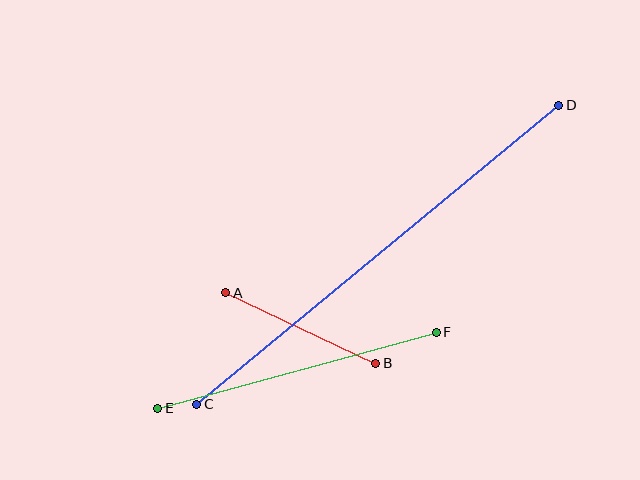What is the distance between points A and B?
The distance is approximately 166 pixels.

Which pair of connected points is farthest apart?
Points C and D are farthest apart.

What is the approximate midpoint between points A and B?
The midpoint is at approximately (301, 328) pixels.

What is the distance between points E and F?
The distance is approximately 289 pixels.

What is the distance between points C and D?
The distance is approximately 469 pixels.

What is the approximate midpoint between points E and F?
The midpoint is at approximately (297, 370) pixels.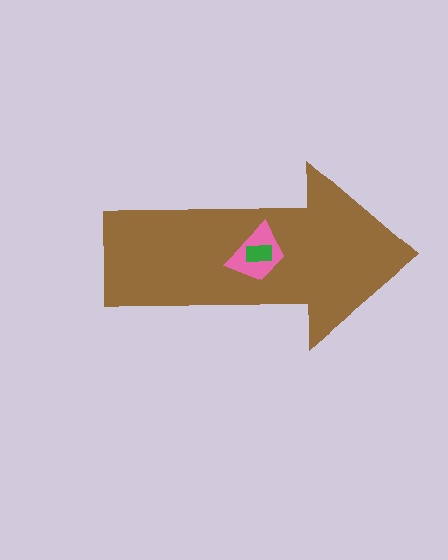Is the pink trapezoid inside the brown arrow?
Yes.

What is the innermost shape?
The green rectangle.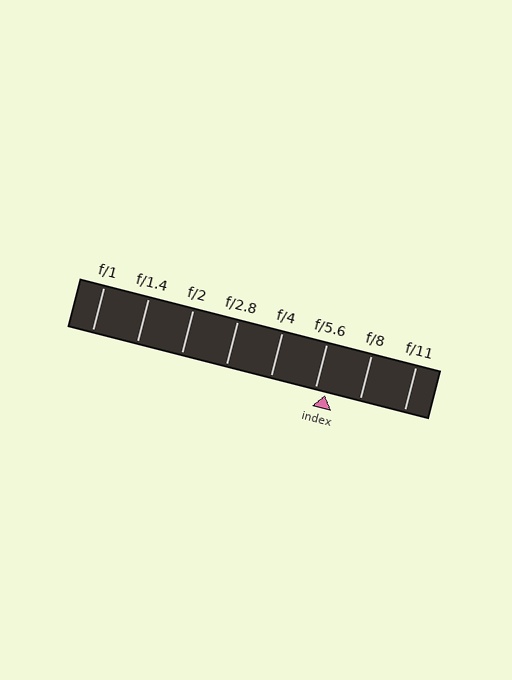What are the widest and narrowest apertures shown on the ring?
The widest aperture shown is f/1 and the narrowest is f/11.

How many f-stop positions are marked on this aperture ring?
There are 8 f-stop positions marked.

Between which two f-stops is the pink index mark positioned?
The index mark is between f/5.6 and f/8.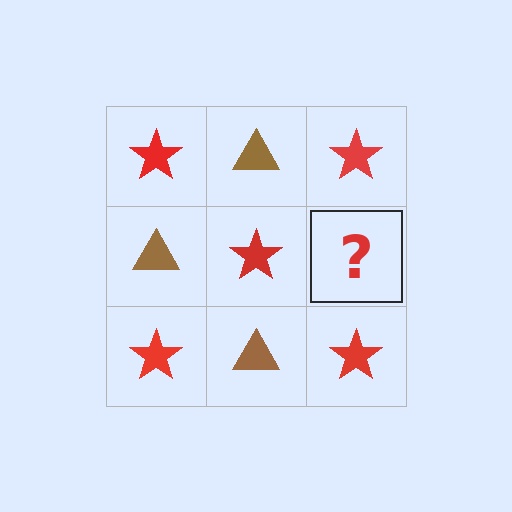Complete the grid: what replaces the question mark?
The question mark should be replaced with a brown triangle.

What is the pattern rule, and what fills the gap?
The rule is that it alternates red star and brown triangle in a checkerboard pattern. The gap should be filled with a brown triangle.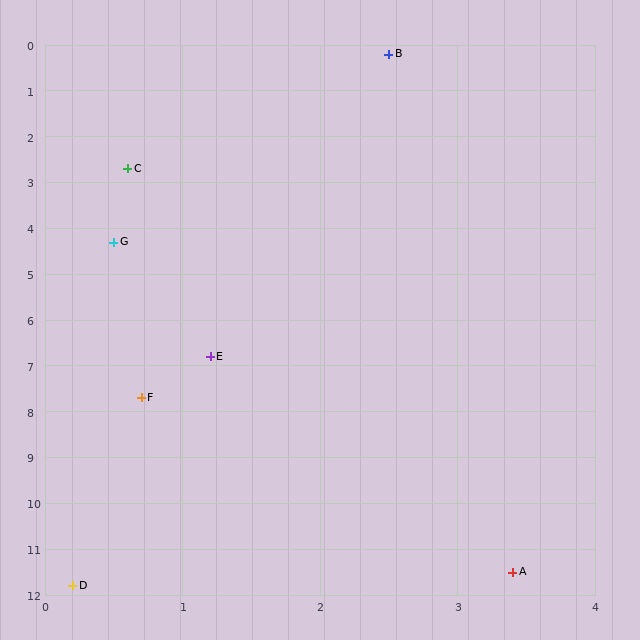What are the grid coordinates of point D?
Point D is at approximately (0.2, 11.8).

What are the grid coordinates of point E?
Point E is at approximately (1.2, 6.8).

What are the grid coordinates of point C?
Point C is at approximately (0.6, 2.7).